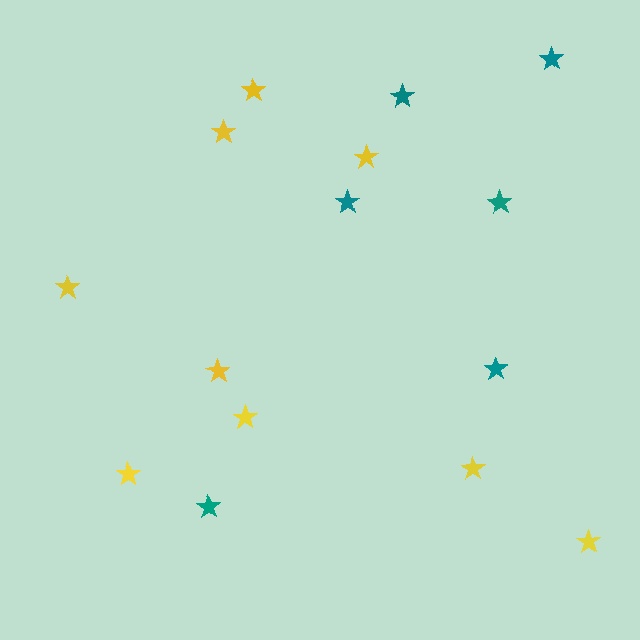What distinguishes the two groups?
There are 2 groups: one group of yellow stars (9) and one group of teal stars (6).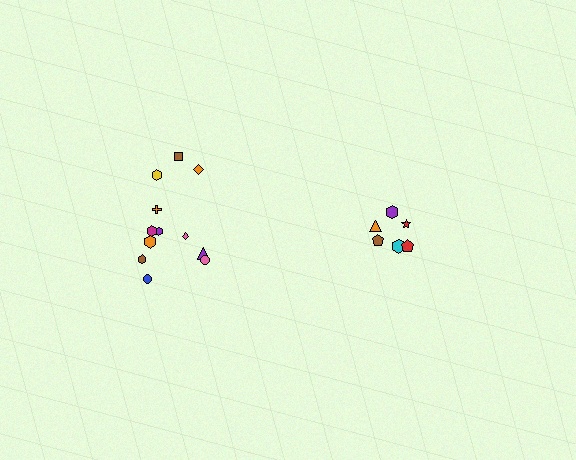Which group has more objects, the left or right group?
The left group.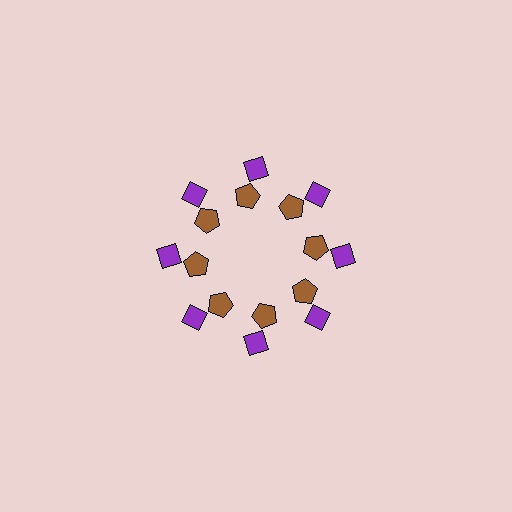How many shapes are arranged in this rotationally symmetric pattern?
There are 16 shapes, arranged in 8 groups of 2.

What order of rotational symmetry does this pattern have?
This pattern has 8-fold rotational symmetry.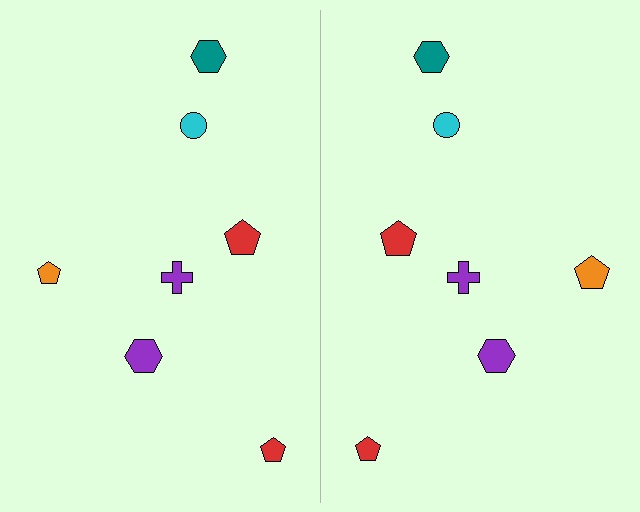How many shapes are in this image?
There are 14 shapes in this image.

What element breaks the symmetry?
The orange pentagon on the right side has a different size than its mirror counterpart.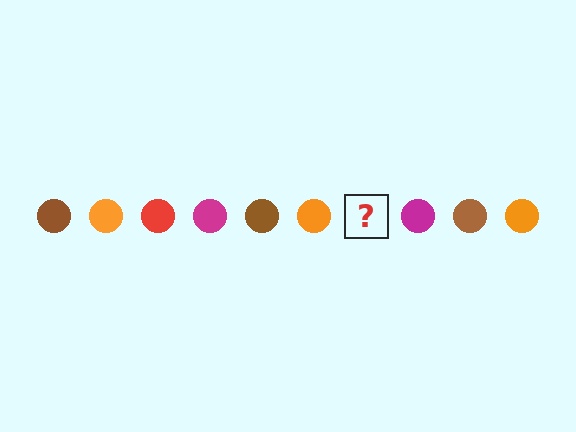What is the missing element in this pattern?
The missing element is a red circle.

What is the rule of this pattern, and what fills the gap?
The rule is that the pattern cycles through brown, orange, red, magenta circles. The gap should be filled with a red circle.